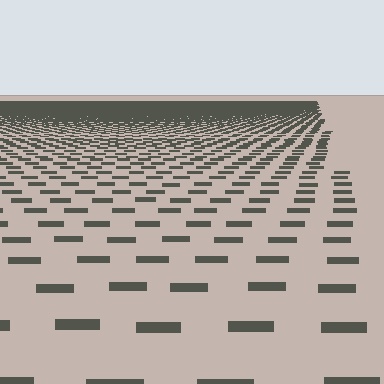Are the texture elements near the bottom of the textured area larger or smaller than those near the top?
Larger. Near the bottom, elements are closer to the viewer and appear at a bigger on-screen size.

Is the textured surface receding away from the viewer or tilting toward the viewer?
The surface is receding away from the viewer. Texture elements get smaller and denser toward the top.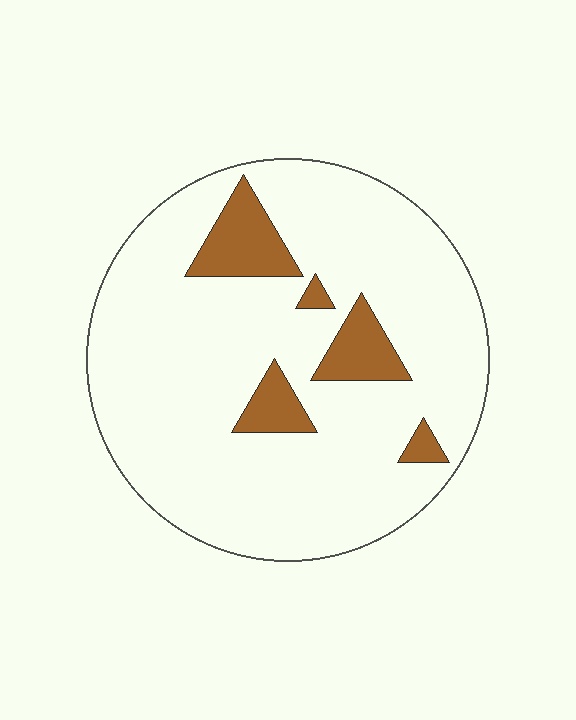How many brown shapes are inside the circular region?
5.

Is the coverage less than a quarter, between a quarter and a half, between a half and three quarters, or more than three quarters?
Less than a quarter.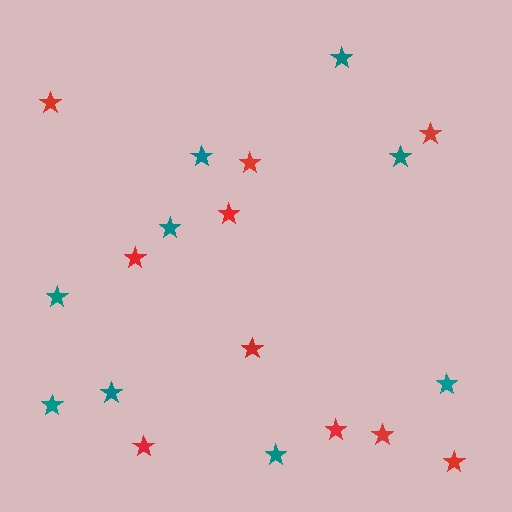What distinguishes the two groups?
There are 2 groups: one group of red stars (10) and one group of teal stars (9).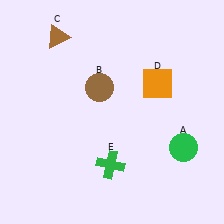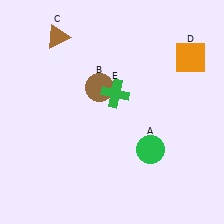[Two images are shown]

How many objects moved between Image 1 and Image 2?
3 objects moved between the two images.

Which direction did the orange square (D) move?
The orange square (D) moved right.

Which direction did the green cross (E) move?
The green cross (E) moved up.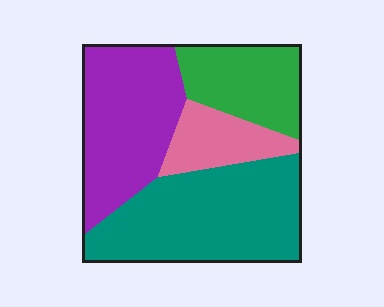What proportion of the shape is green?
Green covers around 20% of the shape.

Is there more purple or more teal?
Teal.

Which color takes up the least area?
Pink, at roughly 10%.